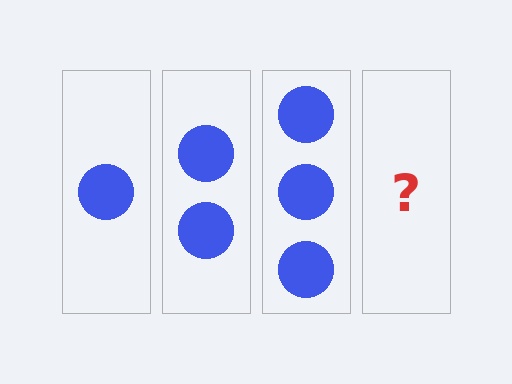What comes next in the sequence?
The next element should be 4 circles.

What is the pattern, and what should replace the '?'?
The pattern is that each step adds one more circle. The '?' should be 4 circles.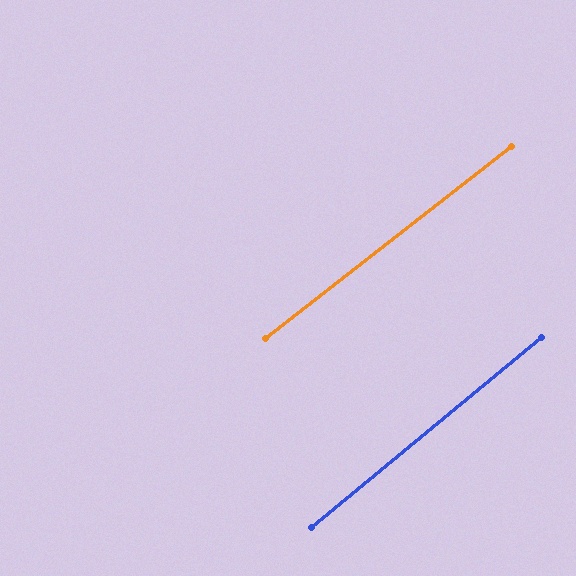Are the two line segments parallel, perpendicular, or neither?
Parallel — their directions differ by only 1.7°.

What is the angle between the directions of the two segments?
Approximately 2 degrees.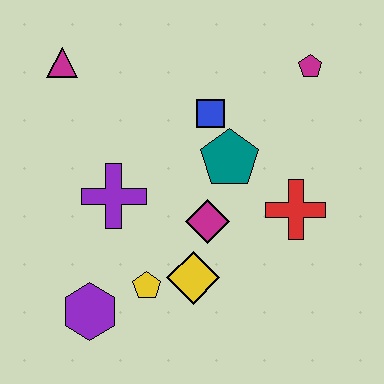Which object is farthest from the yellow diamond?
The magenta triangle is farthest from the yellow diamond.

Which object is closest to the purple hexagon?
The yellow pentagon is closest to the purple hexagon.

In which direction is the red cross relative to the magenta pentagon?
The red cross is below the magenta pentagon.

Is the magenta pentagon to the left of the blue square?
No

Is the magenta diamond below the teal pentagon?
Yes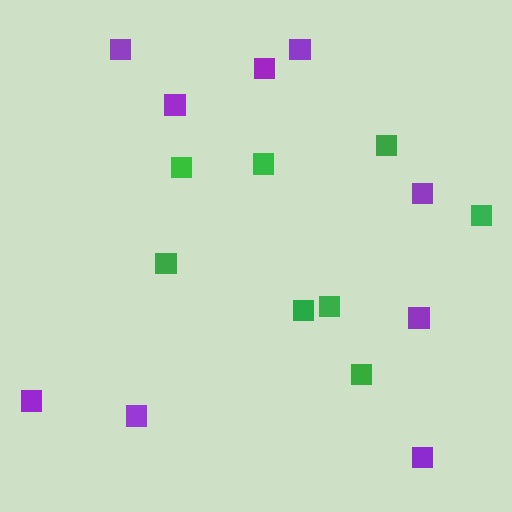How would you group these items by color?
There are 2 groups: one group of purple squares (9) and one group of green squares (8).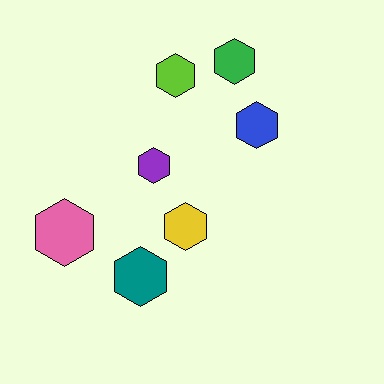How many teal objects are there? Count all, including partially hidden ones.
There is 1 teal object.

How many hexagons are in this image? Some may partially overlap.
There are 7 hexagons.